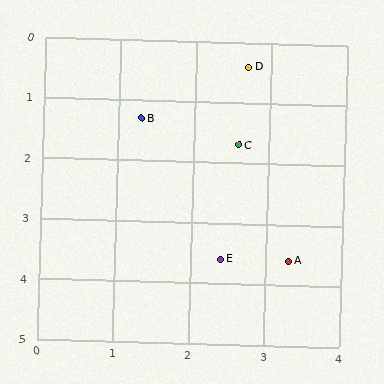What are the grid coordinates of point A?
Point A is at approximately (3.3, 3.6).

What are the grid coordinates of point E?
Point E is at approximately (2.4, 3.6).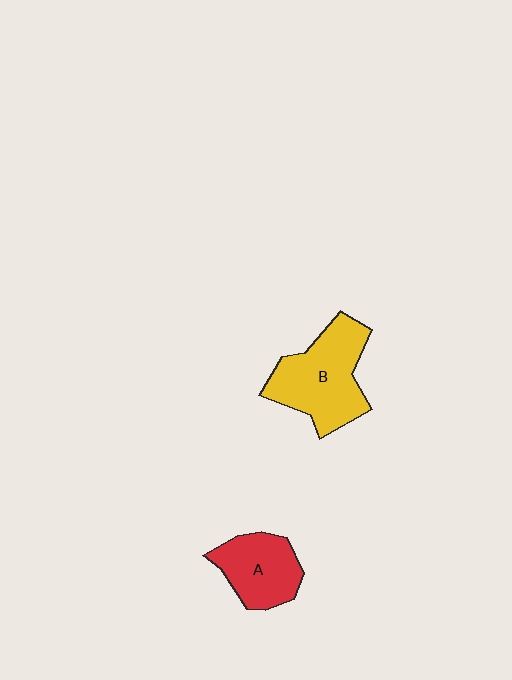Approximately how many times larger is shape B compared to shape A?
Approximately 1.5 times.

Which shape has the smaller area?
Shape A (red).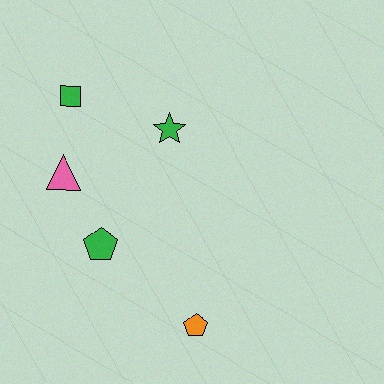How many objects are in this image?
There are 5 objects.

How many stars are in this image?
There is 1 star.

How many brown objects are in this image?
There are no brown objects.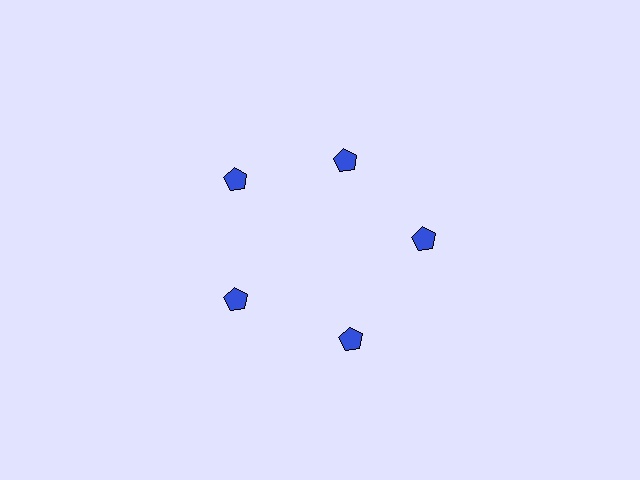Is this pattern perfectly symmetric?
No. The 5 blue pentagons are arranged in a ring, but one element near the 1 o'clock position is pulled inward toward the center, breaking the 5-fold rotational symmetry.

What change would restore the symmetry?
The symmetry would be restored by moving it outward, back onto the ring so that all 5 pentagons sit at equal angles and equal distance from the center.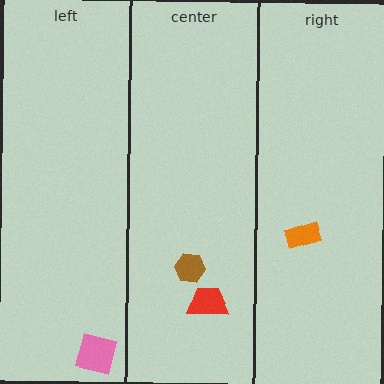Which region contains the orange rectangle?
The right region.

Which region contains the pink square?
The left region.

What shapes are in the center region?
The brown hexagon, the red trapezoid.